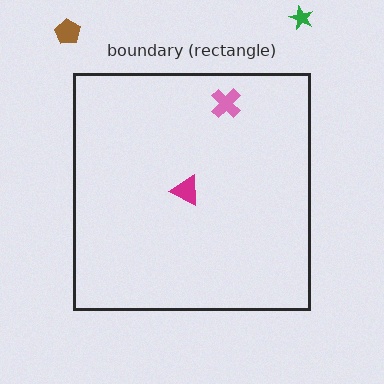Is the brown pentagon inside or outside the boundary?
Outside.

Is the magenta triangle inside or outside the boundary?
Inside.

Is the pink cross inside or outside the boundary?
Inside.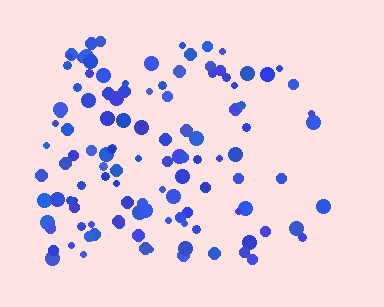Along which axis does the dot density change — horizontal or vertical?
Horizontal.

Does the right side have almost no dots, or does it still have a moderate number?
Still a moderate number, just noticeably fewer than the left.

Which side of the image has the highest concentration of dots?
The left.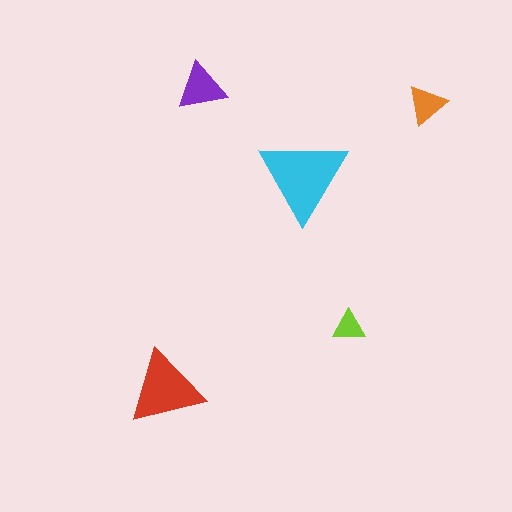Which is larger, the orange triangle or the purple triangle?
The purple one.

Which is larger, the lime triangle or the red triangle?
The red one.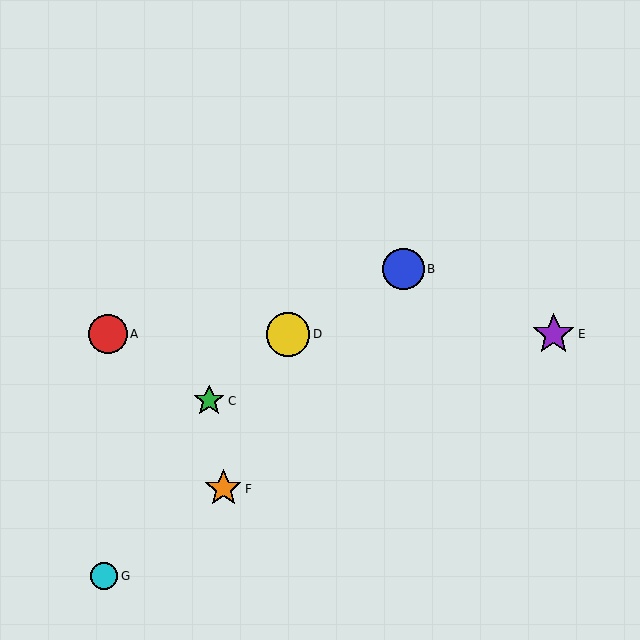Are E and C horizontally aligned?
No, E is at y≈334 and C is at y≈401.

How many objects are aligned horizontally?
3 objects (A, D, E) are aligned horizontally.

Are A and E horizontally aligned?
Yes, both are at y≈334.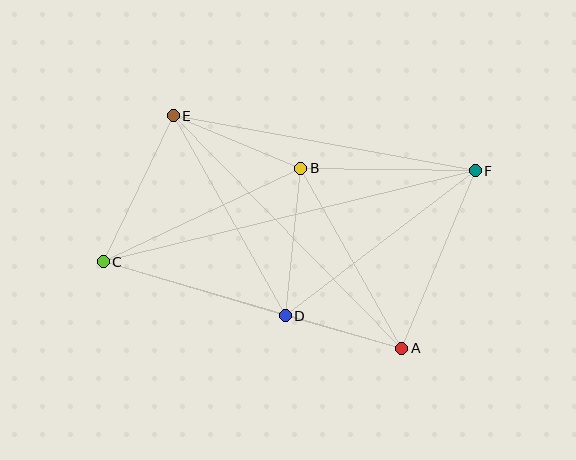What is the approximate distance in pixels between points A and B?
The distance between A and B is approximately 206 pixels.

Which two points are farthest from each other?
Points C and F are farthest from each other.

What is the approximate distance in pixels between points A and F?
The distance between A and F is approximately 192 pixels.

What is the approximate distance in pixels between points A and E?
The distance between A and E is approximately 326 pixels.